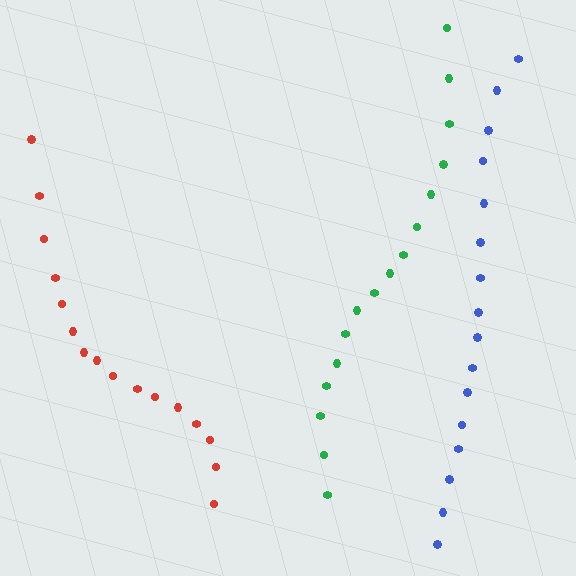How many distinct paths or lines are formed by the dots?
There are 3 distinct paths.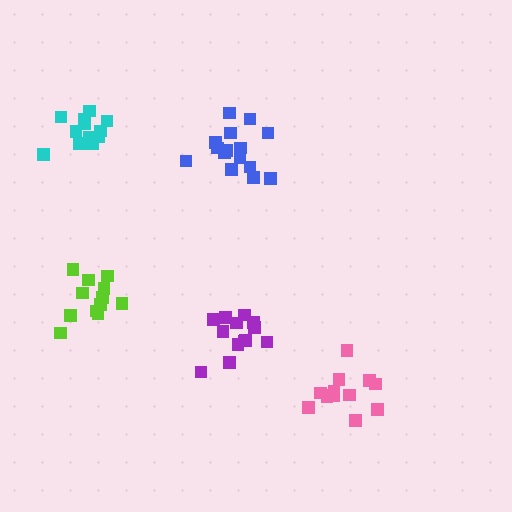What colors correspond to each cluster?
The clusters are colored: cyan, blue, purple, lime, pink.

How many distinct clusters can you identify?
There are 5 distinct clusters.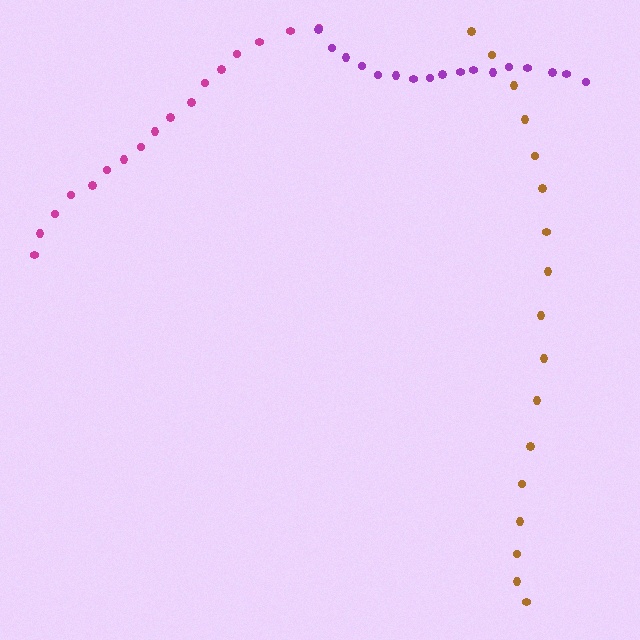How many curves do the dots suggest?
There are 3 distinct paths.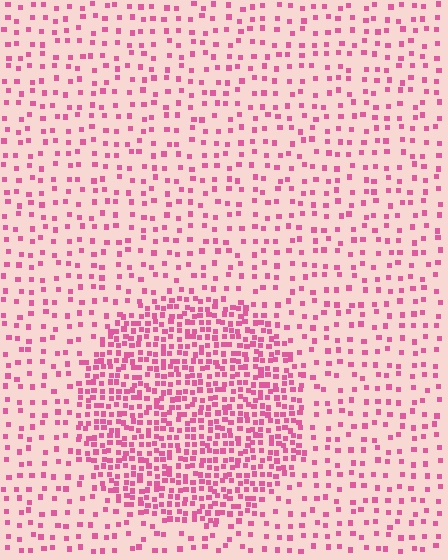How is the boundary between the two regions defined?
The boundary is defined by a change in element density (approximately 2.6x ratio). All elements are the same color, size, and shape.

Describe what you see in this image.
The image contains small pink elements arranged at two different densities. A circle-shaped region is visible where the elements are more densely packed than the surrounding area.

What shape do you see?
I see a circle.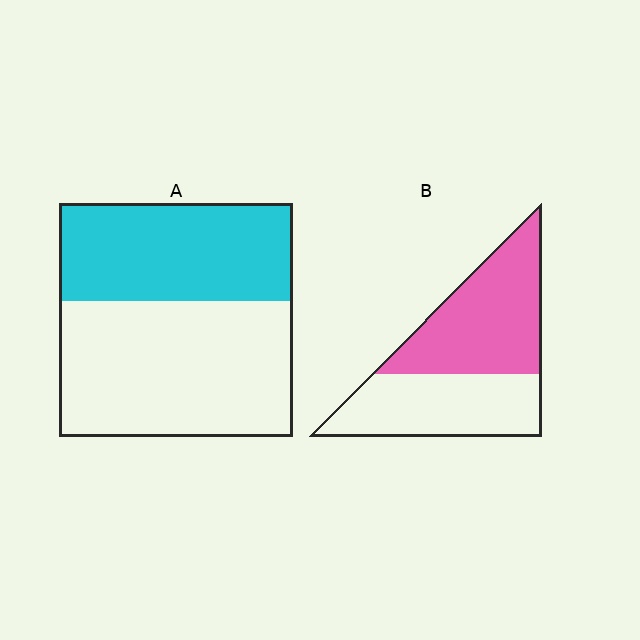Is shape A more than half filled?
No.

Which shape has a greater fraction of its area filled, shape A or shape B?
Shape B.